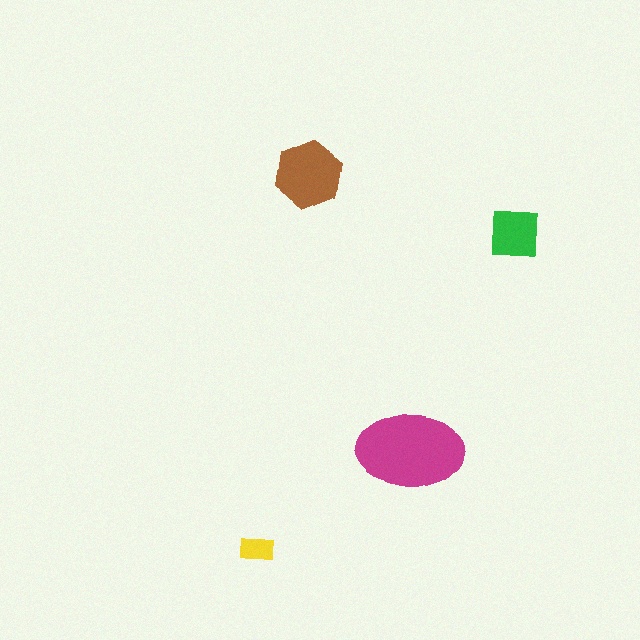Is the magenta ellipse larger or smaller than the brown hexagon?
Larger.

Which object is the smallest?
The yellow rectangle.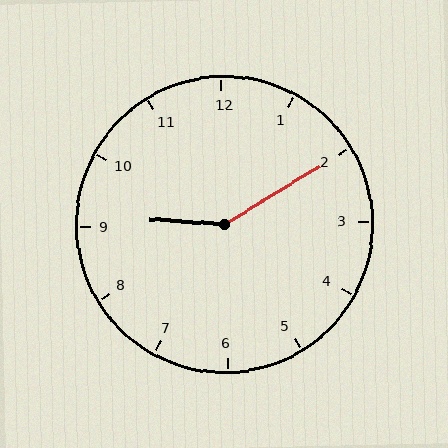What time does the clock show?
9:10.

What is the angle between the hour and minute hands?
Approximately 145 degrees.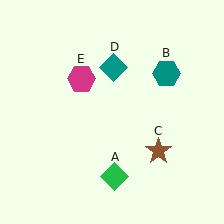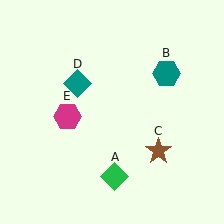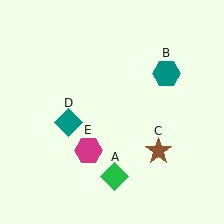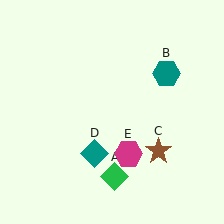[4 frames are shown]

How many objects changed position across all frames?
2 objects changed position: teal diamond (object D), magenta hexagon (object E).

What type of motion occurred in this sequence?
The teal diamond (object D), magenta hexagon (object E) rotated counterclockwise around the center of the scene.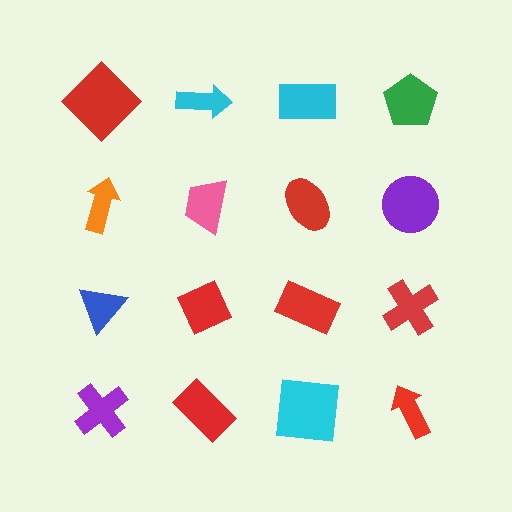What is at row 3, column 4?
A red cross.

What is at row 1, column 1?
A red diamond.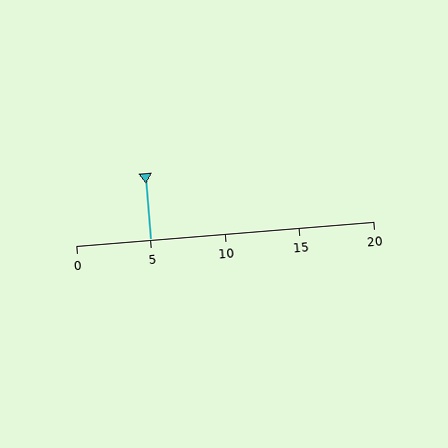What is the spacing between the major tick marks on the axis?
The major ticks are spaced 5 apart.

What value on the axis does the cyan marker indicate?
The marker indicates approximately 5.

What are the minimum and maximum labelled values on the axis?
The axis runs from 0 to 20.